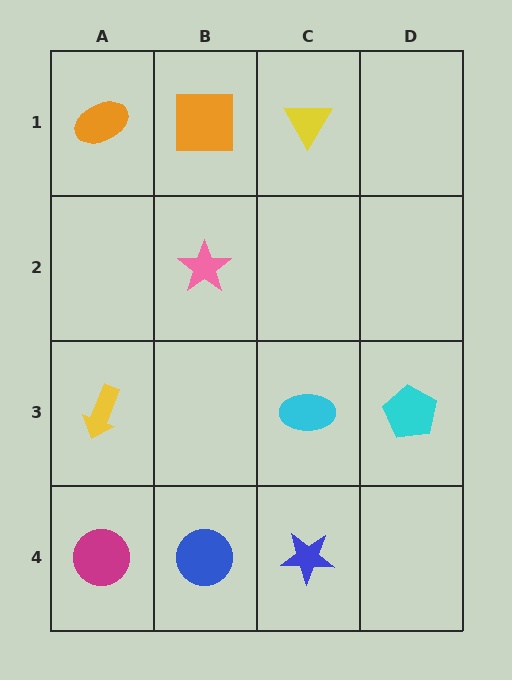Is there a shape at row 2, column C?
No, that cell is empty.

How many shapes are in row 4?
3 shapes.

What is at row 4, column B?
A blue circle.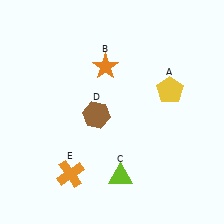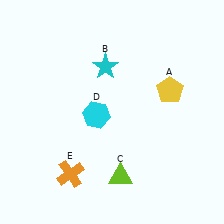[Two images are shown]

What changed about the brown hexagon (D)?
In Image 1, D is brown. In Image 2, it changed to cyan.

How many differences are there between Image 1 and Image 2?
There are 2 differences between the two images.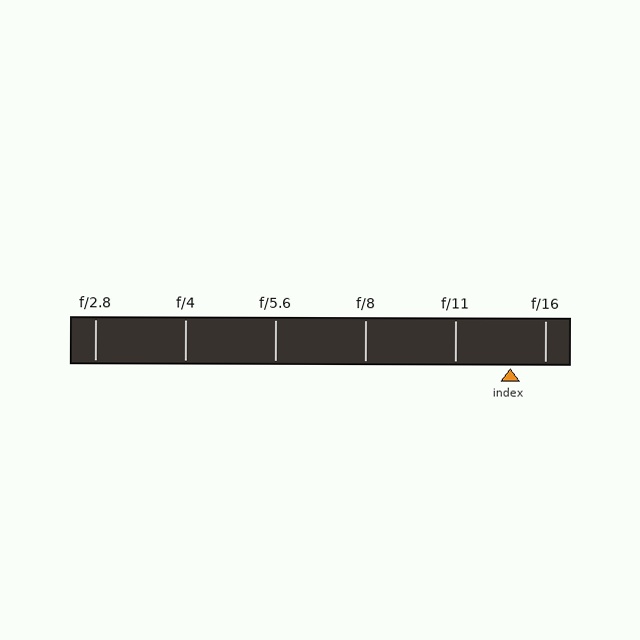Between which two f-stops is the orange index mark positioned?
The index mark is between f/11 and f/16.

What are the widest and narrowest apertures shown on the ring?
The widest aperture shown is f/2.8 and the narrowest is f/16.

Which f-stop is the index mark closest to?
The index mark is closest to f/16.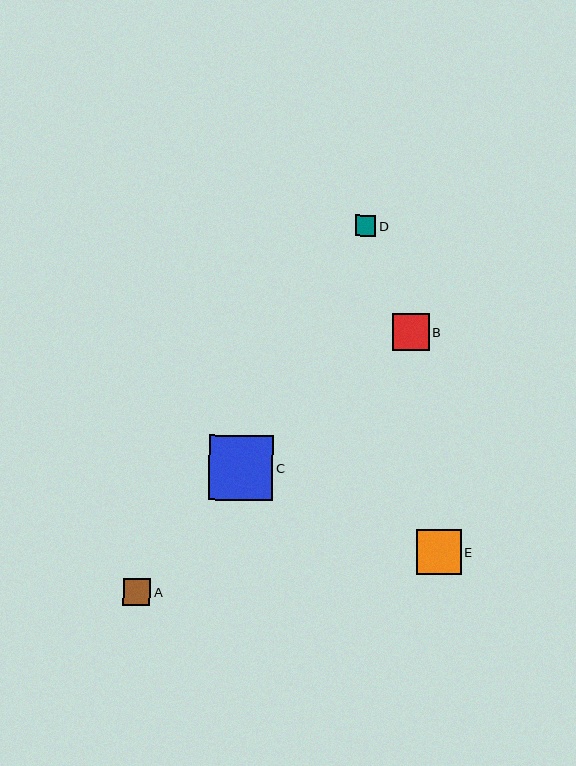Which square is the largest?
Square C is the largest with a size of approximately 64 pixels.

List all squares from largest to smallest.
From largest to smallest: C, E, B, A, D.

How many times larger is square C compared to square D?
Square C is approximately 3.1 times the size of square D.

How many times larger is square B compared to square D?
Square B is approximately 1.8 times the size of square D.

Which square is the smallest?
Square D is the smallest with a size of approximately 21 pixels.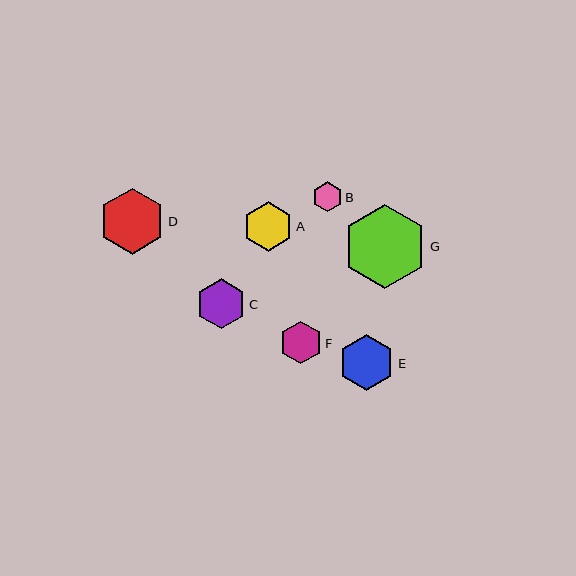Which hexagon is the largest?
Hexagon G is the largest with a size of approximately 85 pixels.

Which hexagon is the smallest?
Hexagon B is the smallest with a size of approximately 30 pixels.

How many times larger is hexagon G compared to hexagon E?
Hexagon G is approximately 1.5 times the size of hexagon E.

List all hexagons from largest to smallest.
From largest to smallest: G, D, E, C, A, F, B.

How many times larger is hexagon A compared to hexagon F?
Hexagon A is approximately 1.2 times the size of hexagon F.